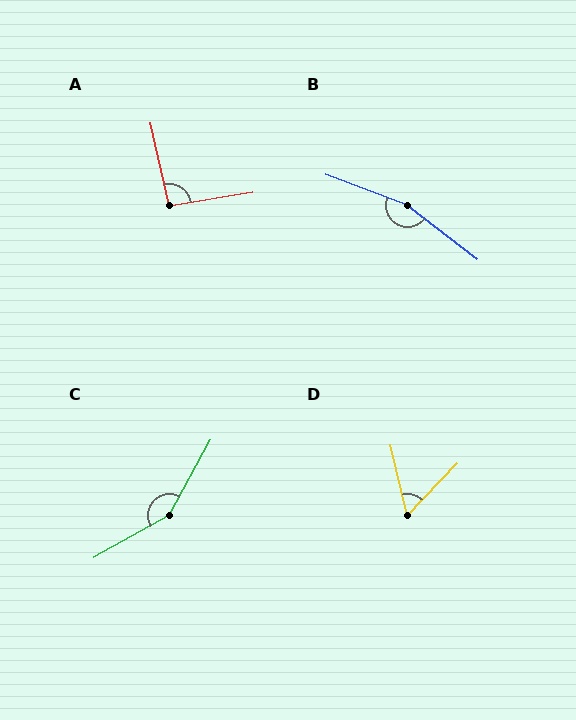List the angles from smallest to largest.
D (57°), A (93°), C (149°), B (163°).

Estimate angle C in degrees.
Approximately 149 degrees.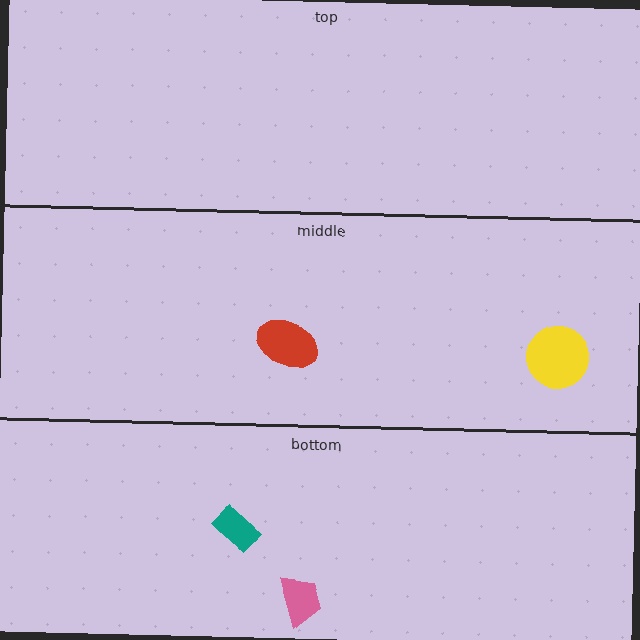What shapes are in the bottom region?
The pink trapezoid, the teal rectangle.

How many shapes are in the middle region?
2.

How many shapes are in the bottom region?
2.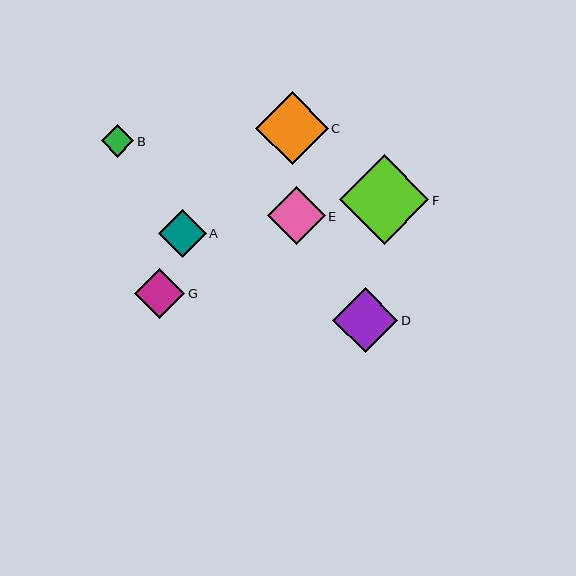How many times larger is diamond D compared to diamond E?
Diamond D is approximately 1.1 times the size of diamond E.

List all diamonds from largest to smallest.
From largest to smallest: F, C, D, E, G, A, B.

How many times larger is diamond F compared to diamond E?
Diamond F is approximately 1.5 times the size of diamond E.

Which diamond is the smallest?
Diamond B is the smallest with a size of approximately 33 pixels.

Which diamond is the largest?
Diamond F is the largest with a size of approximately 90 pixels.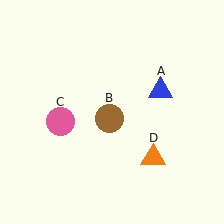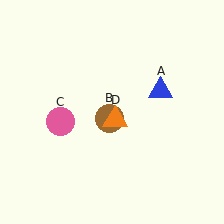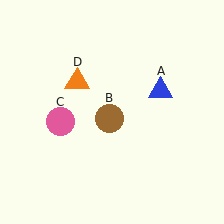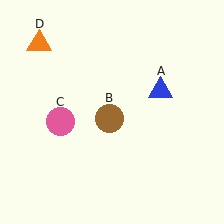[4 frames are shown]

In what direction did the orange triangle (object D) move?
The orange triangle (object D) moved up and to the left.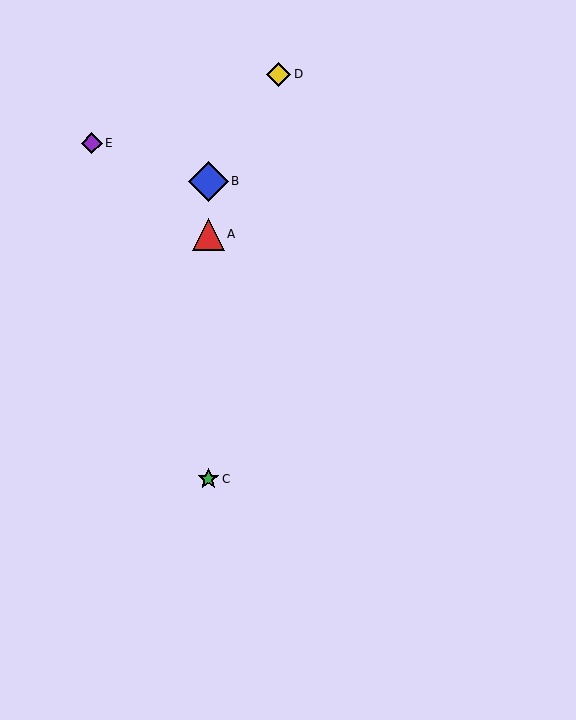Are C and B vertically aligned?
Yes, both are at x≈208.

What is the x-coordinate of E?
Object E is at x≈92.